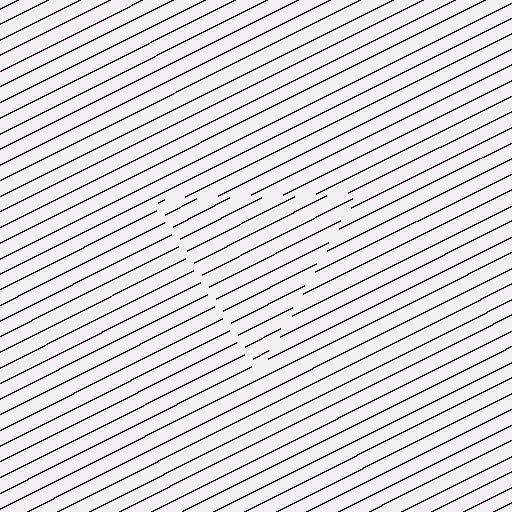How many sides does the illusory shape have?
3 sides — the line-ends trace a triangle.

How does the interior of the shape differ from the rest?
The interior of the shape contains the same grating, shifted by half a period — the contour is defined by the phase discontinuity where line-ends from the inner and outer gratings abut.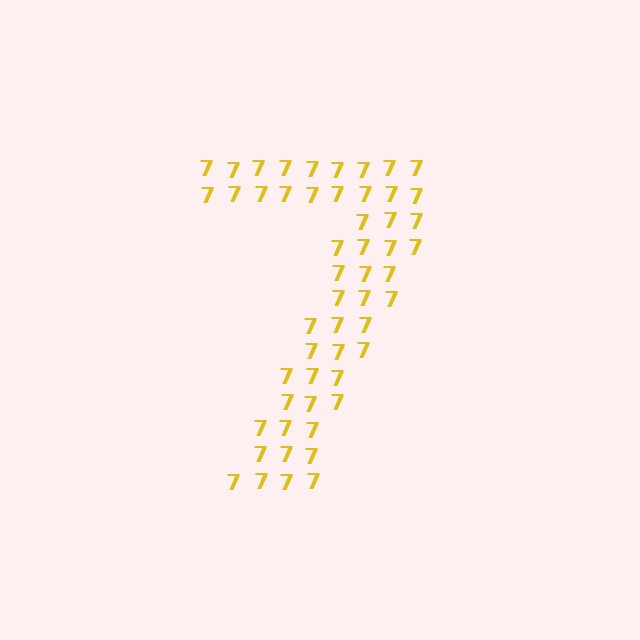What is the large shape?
The large shape is the digit 7.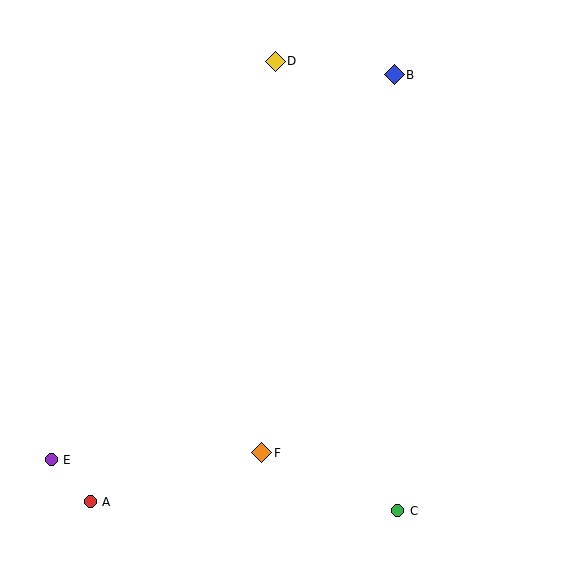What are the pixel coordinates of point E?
Point E is at (51, 460).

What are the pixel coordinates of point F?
Point F is at (262, 453).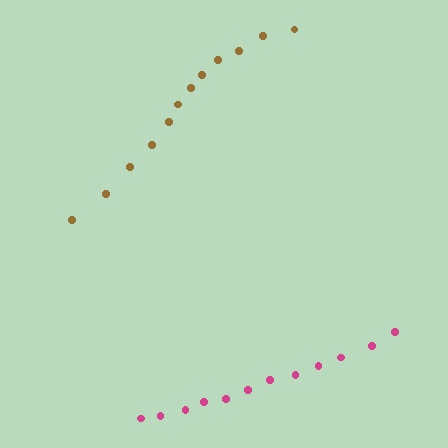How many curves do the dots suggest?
There are 2 distinct paths.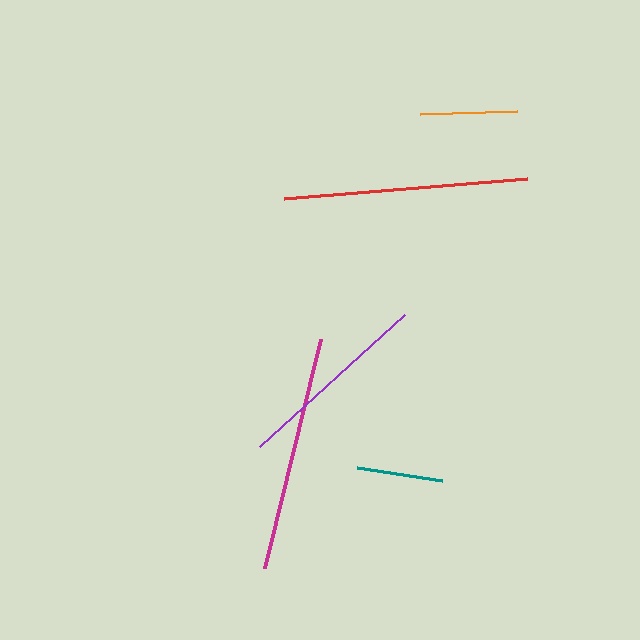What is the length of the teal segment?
The teal segment is approximately 86 pixels long.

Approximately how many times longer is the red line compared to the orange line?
The red line is approximately 2.5 times the length of the orange line.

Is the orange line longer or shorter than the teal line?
The orange line is longer than the teal line.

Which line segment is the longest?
The red line is the longest at approximately 244 pixels.